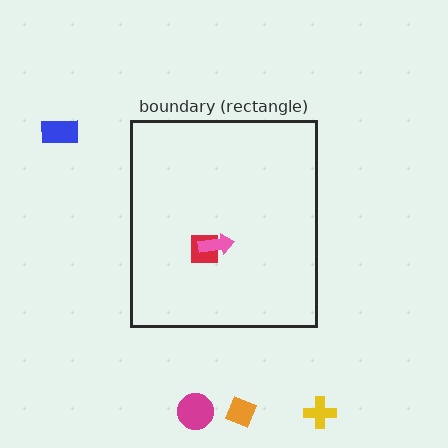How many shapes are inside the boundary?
2 inside, 4 outside.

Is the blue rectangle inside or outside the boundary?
Outside.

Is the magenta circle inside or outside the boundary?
Outside.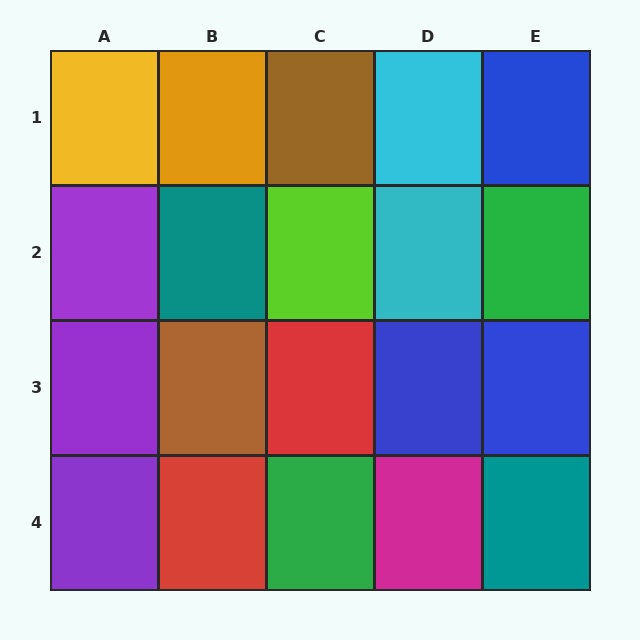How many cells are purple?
3 cells are purple.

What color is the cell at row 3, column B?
Brown.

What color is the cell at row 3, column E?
Blue.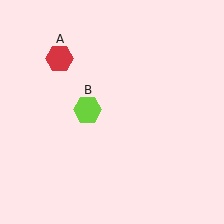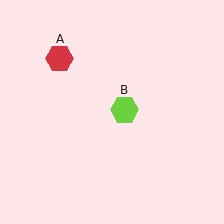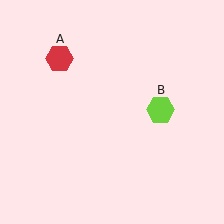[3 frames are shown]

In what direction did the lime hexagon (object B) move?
The lime hexagon (object B) moved right.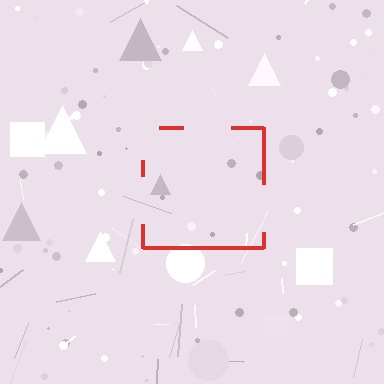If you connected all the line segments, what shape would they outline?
They would outline a square.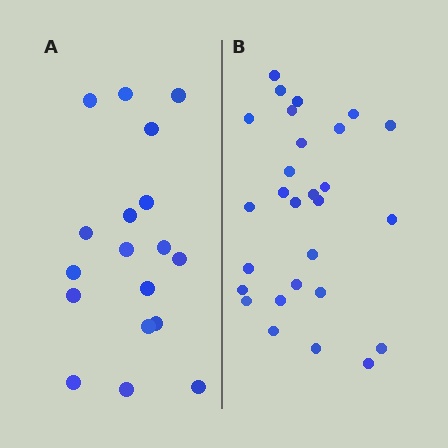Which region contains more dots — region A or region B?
Region B (the right region) has more dots.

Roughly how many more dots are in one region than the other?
Region B has roughly 10 or so more dots than region A.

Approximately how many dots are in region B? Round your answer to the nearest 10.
About 30 dots. (The exact count is 28, which rounds to 30.)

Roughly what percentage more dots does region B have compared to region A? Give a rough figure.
About 55% more.